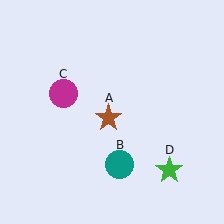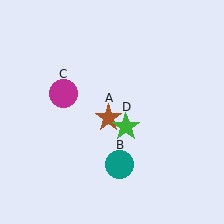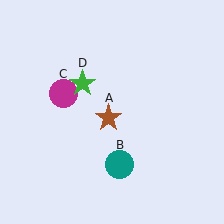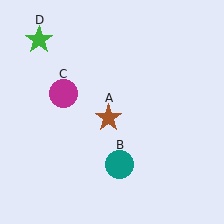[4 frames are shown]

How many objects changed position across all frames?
1 object changed position: green star (object D).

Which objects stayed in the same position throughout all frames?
Brown star (object A) and teal circle (object B) and magenta circle (object C) remained stationary.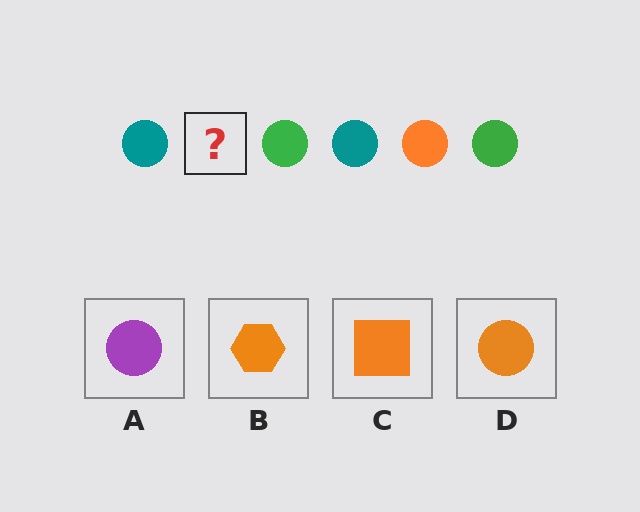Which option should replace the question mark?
Option D.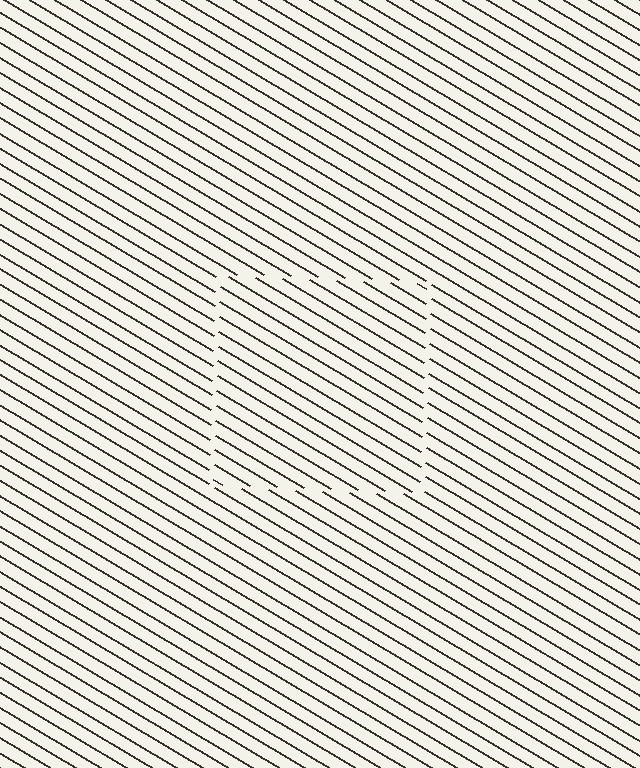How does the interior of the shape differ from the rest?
The interior of the shape contains the same grating, shifted by half a period — the contour is defined by the phase discontinuity where line-ends from the inner and outer gratings abut.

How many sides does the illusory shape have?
4 sides — the line-ends trace a square.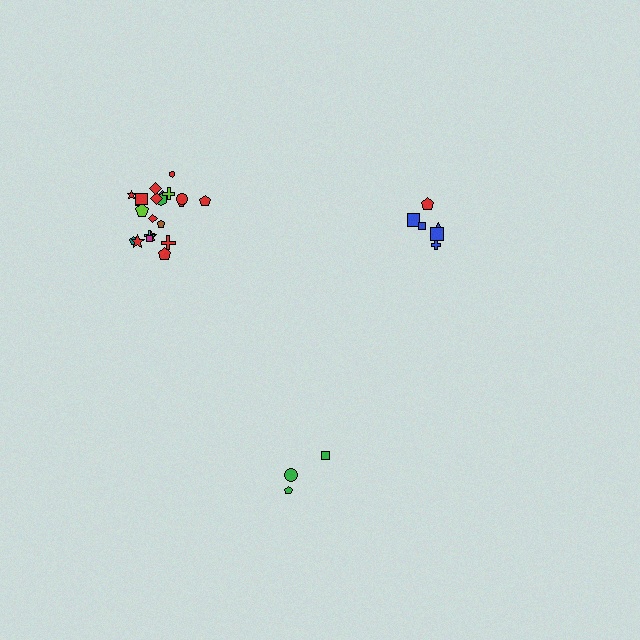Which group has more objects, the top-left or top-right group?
The top-left group.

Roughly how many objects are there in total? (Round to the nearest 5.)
Roughly 30 objects in total.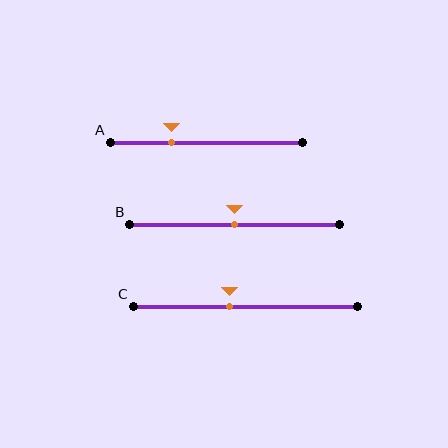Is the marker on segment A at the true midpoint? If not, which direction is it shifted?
No, the marker on segment A is shifted to the left by about 18% of the segment length.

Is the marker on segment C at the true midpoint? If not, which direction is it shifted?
No, the marker on segment C is shifted to the left by about 7% of the segment length.